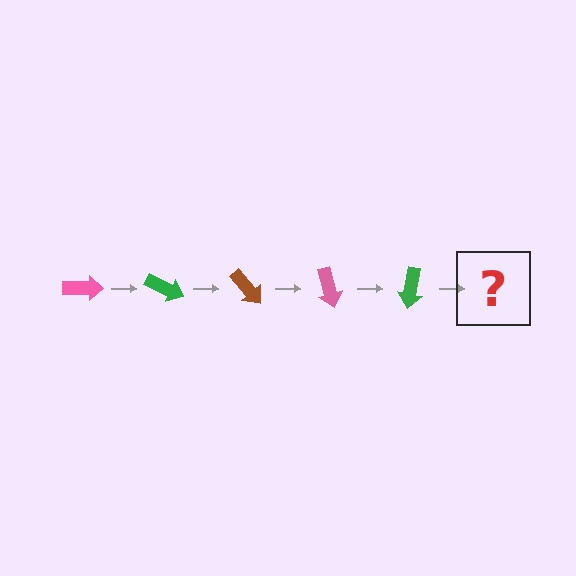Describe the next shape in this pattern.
It should be a brown arrow, rotated 125 degrees from the start.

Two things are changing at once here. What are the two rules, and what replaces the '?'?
The two rules are that it rotates 25 degrees each step and the color cycles through pink, green, and brown. The '?' should be a brown arrow, rotated 125 degrees from the start.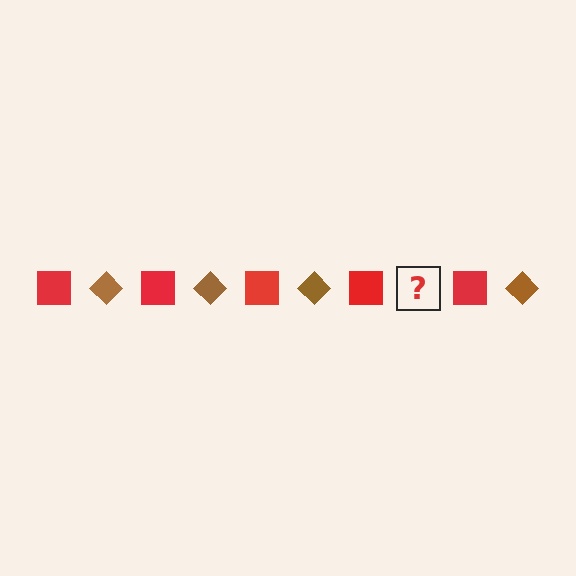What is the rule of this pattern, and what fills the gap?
The rule is that the pattern alternates between red square and brown diamond. The gap should be filled with a brown diamond.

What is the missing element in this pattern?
The missing element is a brown diamond.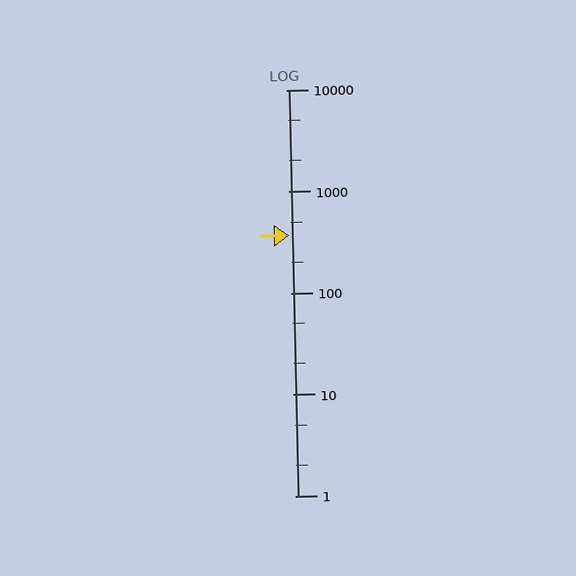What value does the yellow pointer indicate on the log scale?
The pointer indicates approximately 370.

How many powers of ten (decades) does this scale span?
The scale spans 4 decades, from 1 to 10000.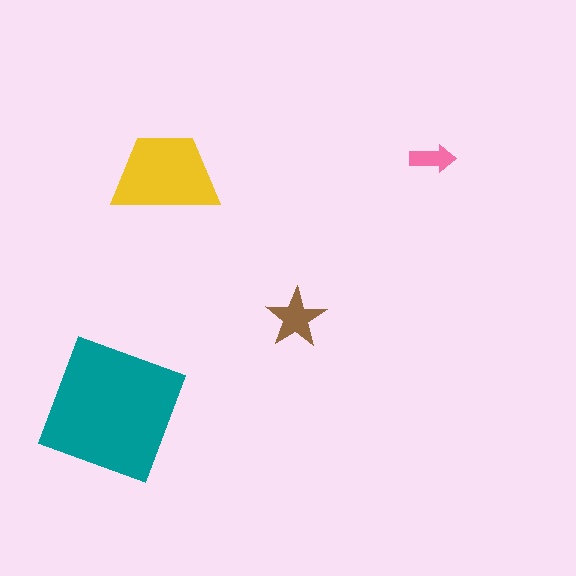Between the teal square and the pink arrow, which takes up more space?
The teal square.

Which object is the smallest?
The pink arrow.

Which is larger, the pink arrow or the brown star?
The brown star.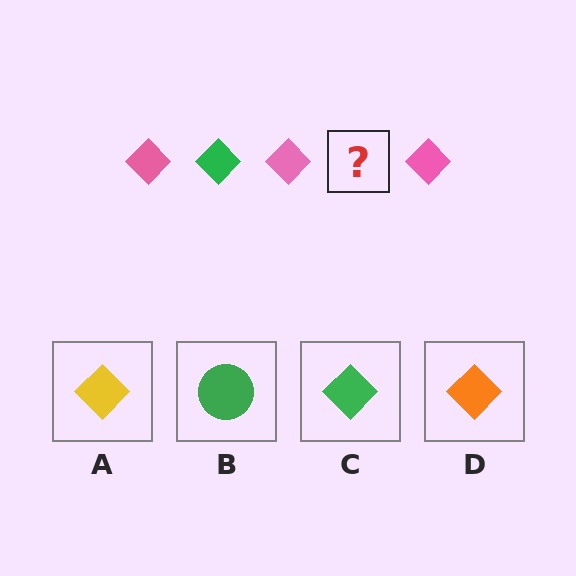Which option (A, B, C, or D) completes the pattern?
C.